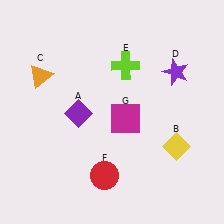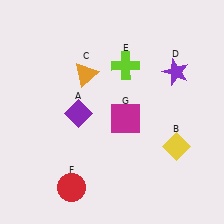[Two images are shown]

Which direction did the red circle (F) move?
The red circle (F) moved left.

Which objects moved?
The objects that moved are: the orange triangle (C), the red circle (F).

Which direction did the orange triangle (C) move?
The orange triangle (C) moved right.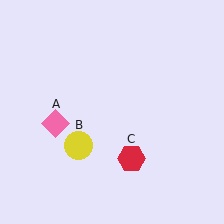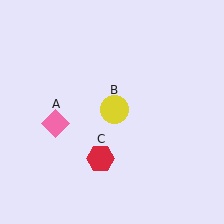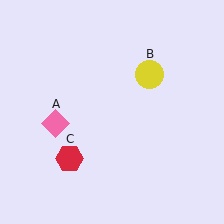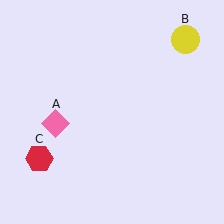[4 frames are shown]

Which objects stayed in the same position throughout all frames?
Pink diamond (object A) remained stationary.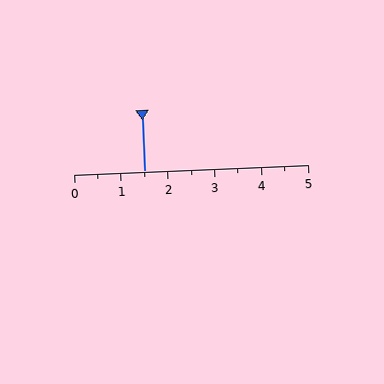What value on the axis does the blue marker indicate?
The marker indicates approximately 1.5.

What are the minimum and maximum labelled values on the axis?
The axis runs from 0 to 5.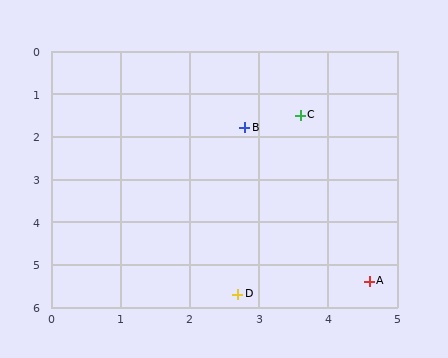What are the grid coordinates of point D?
Point D is at approximately (2.7, 5.7).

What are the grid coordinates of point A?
Point A is at approximately (4.6, 5.4).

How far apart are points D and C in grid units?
Points D and C are about 4.3 grid units apart.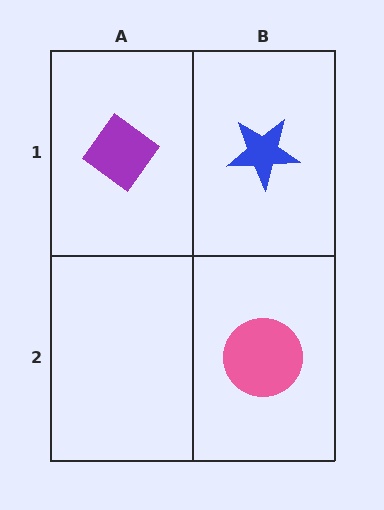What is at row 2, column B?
A pink circle.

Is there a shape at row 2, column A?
No, that cell is empty.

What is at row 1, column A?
A purple diamond.